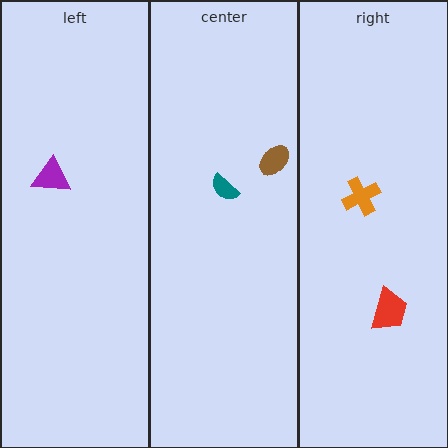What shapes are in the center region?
The teal semicircle, the brown ellipse.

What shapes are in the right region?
The orange cross, the red trapezoid.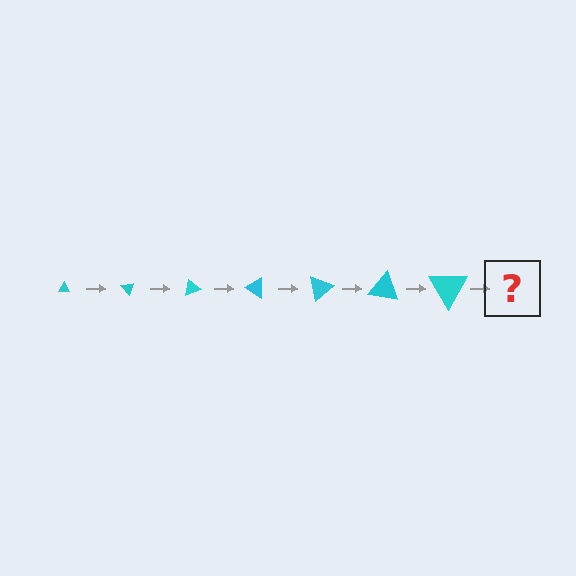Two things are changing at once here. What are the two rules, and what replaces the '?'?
The two rules are that the triangle grows larger each step and it rotates 50 degrees each step. The '?' should be a triangle, larger than the previous one and rotated 350 degrees from the start.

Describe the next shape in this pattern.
It should be a triangle, larger than the previous one and rotated 350 degrees from the start.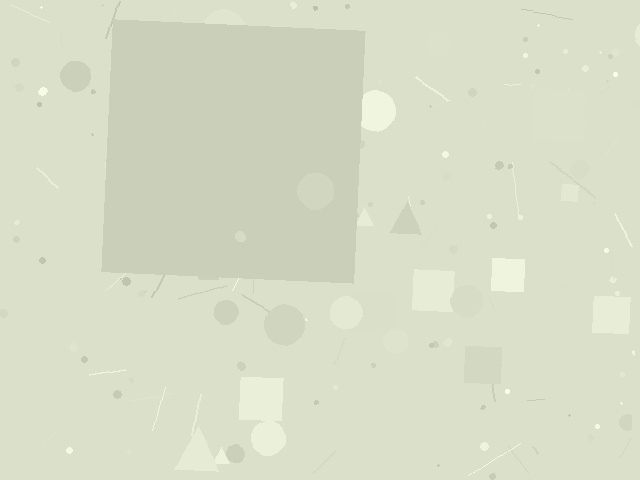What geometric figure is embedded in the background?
A square is embedded in the background.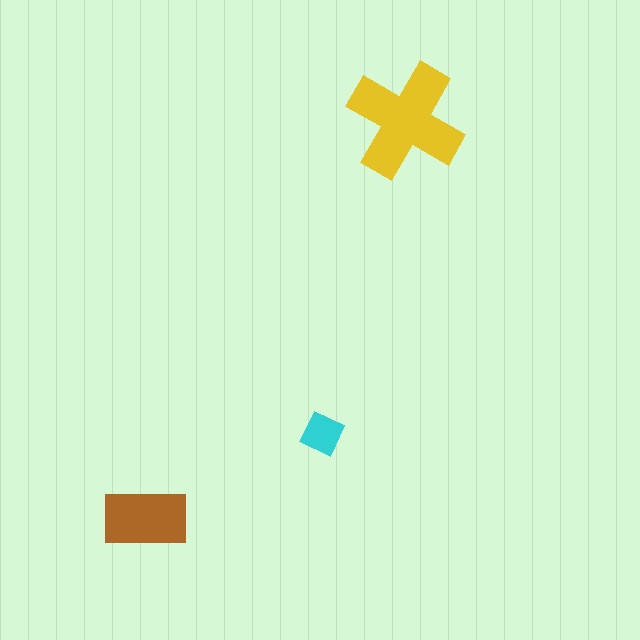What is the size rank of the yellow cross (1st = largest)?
1st.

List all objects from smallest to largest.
The cyan diamond, the brown rectangle, the yellow cross.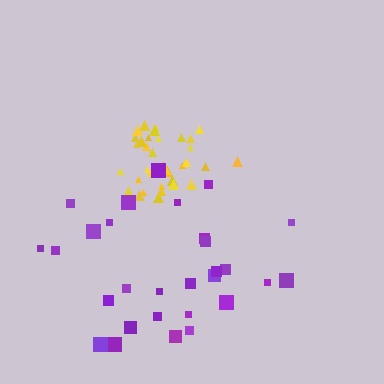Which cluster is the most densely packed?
Yellow.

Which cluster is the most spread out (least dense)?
Purple.